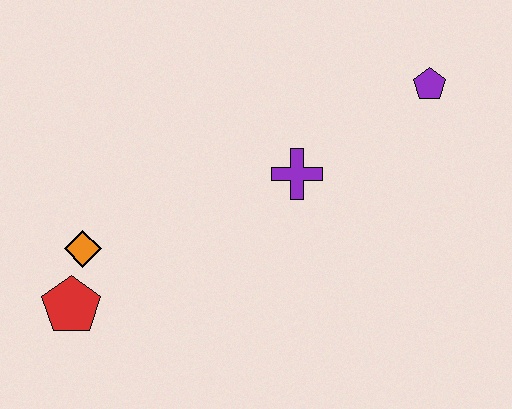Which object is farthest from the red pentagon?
The purple pentagon is farthest from the red pentagon.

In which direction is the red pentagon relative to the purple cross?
The red pentagon is to the left of the purple cross.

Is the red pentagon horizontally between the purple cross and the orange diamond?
No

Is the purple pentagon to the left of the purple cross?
No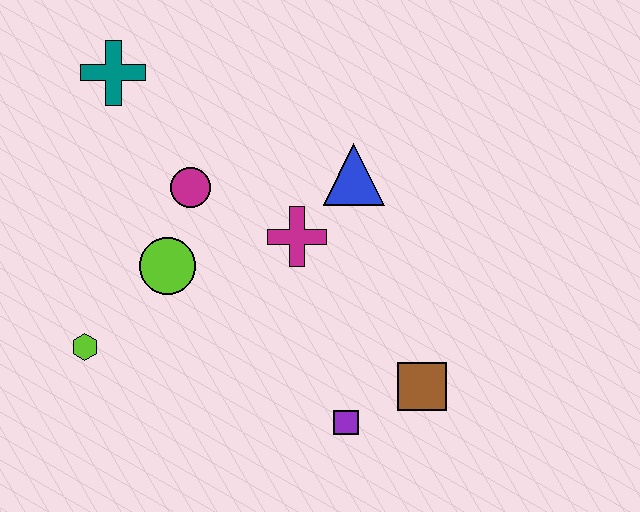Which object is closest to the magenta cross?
The blue triangle is closest to the magenta cross.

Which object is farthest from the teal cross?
The brown square is farthest from the teal cross.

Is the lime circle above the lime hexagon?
Yes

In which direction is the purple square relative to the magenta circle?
The purple square is below the magenta circle.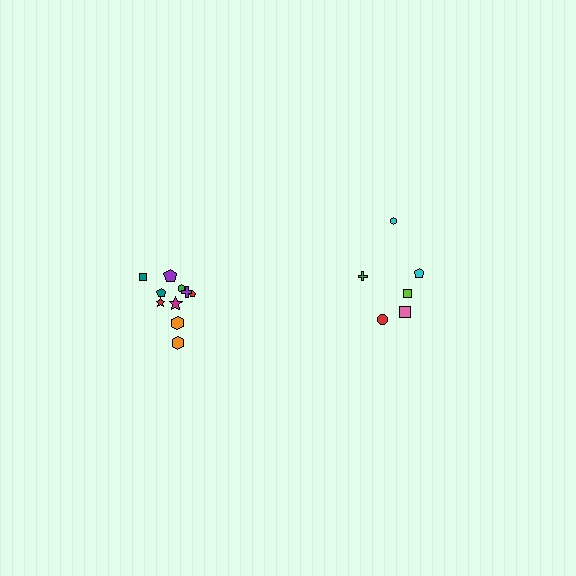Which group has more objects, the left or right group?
The left group.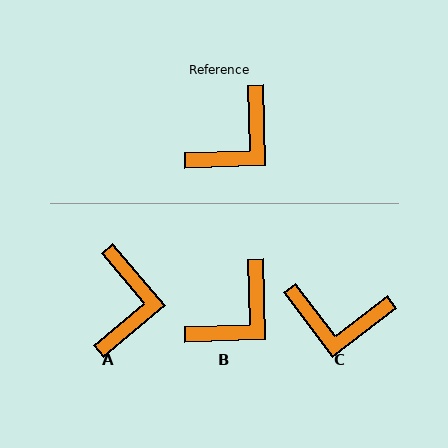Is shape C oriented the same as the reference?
No, it is off by about 54 degrees.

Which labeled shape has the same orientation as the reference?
B.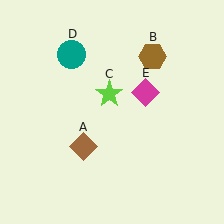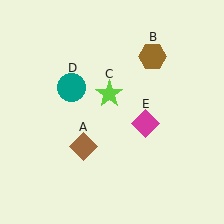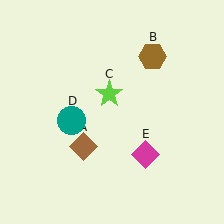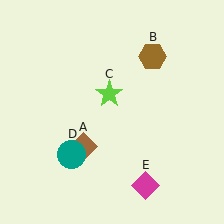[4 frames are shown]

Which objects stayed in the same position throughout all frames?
Brown diamond (object A) and brown hexagon (object B) and lime star (object C) remained stationary.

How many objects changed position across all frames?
2 objects changed position: teal circle (object D), magenta diamond (object E).